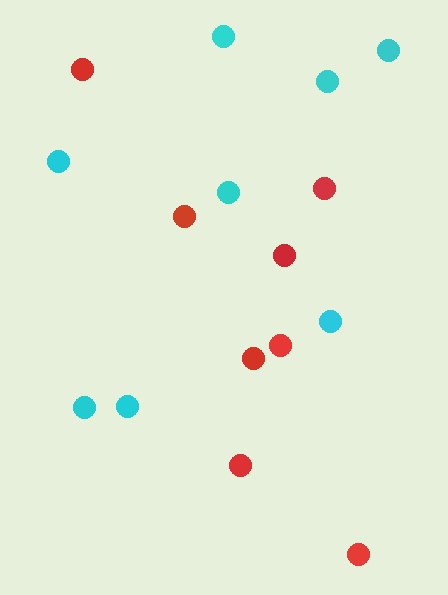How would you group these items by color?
There are 2 groups: one group of cyan circles (8) and one group of red circles (8).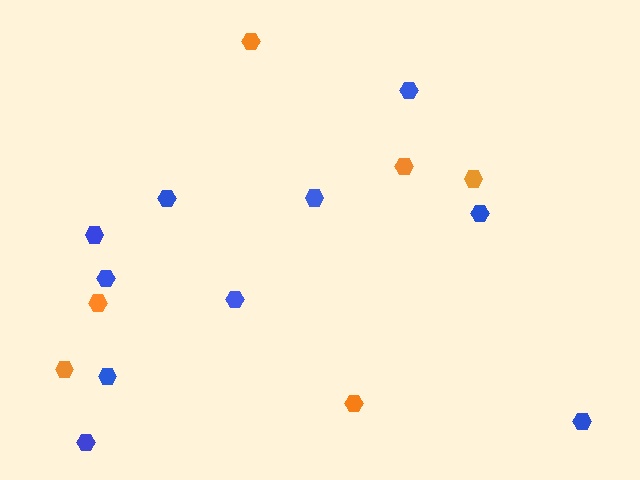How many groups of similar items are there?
There are 2 groups: one group of blue hexagons (10) and one group of orange hexagons (6).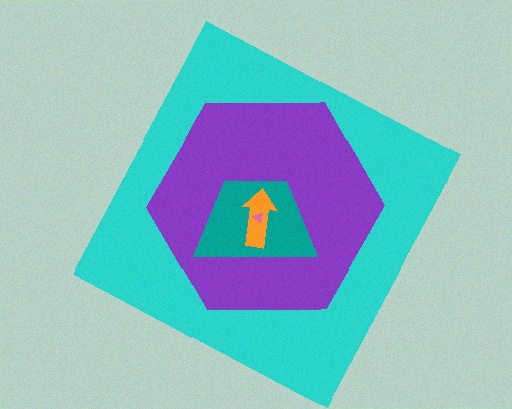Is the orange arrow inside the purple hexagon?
Yes.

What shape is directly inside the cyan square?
The purple hexagon.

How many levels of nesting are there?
5.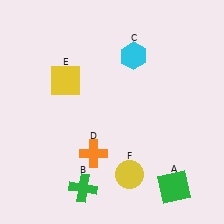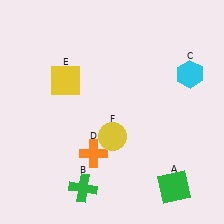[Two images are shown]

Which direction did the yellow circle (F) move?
The yellow circle (F) moved up.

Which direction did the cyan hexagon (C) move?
The cyan hexagon (C) moved right.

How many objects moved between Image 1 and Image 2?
2 objects moved between the two images.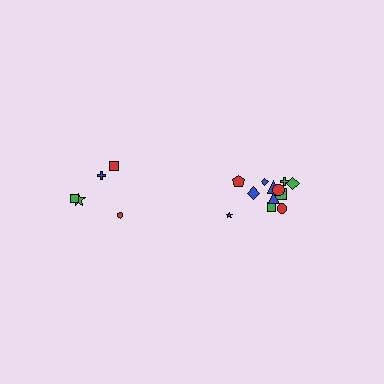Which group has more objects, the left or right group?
The right group.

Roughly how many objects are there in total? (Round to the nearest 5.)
Roughly 15 objects in total.